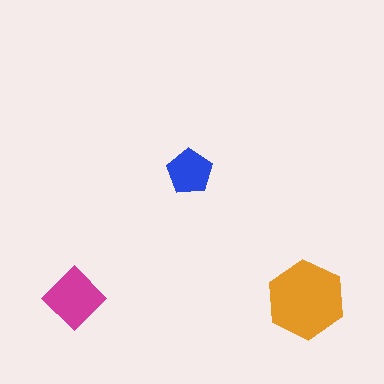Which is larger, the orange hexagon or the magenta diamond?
The orange hexagon.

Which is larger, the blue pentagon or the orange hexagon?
The orange hexagon.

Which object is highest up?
The blue pentagon is topmost.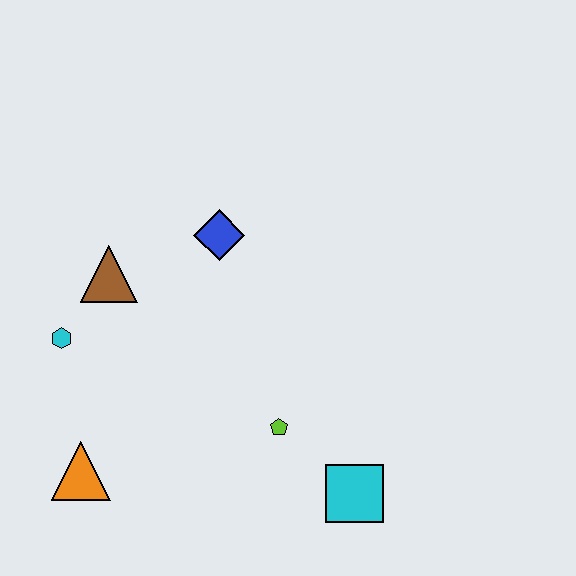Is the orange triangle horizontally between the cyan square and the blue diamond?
No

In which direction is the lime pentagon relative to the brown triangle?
The lime pentagon is to the right of the brown triangle.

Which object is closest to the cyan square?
The lime pentagon is closest to the cyan square.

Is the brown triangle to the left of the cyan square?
Yes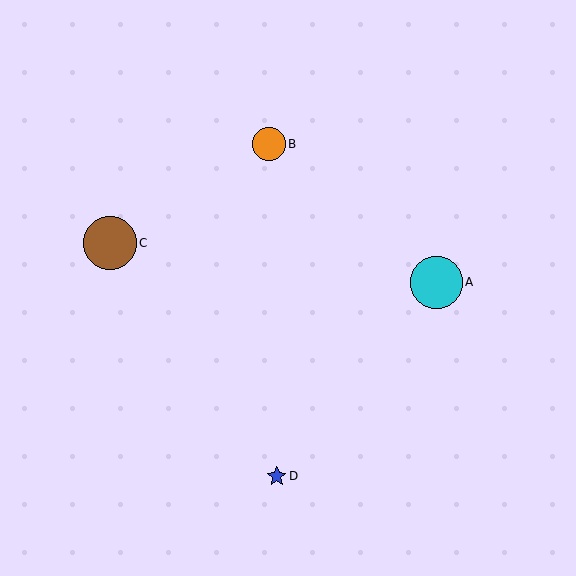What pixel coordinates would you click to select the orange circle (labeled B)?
Click at (269, 144) to select the orange circle B.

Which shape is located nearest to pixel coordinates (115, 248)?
The brown circle (labeled C) at (110, 243) is nearest to that location.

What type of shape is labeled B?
Shape B is an orange circle.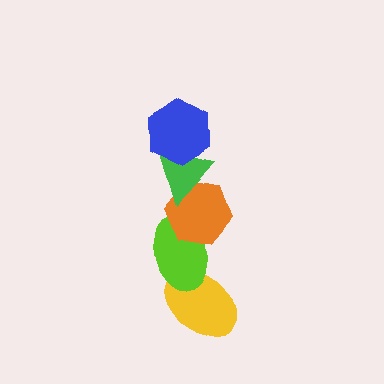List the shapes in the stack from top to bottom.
From top to bottom: the blue hexagon, the green triangle, the orange hexagon, the lime ellipse, the yellow ellipse.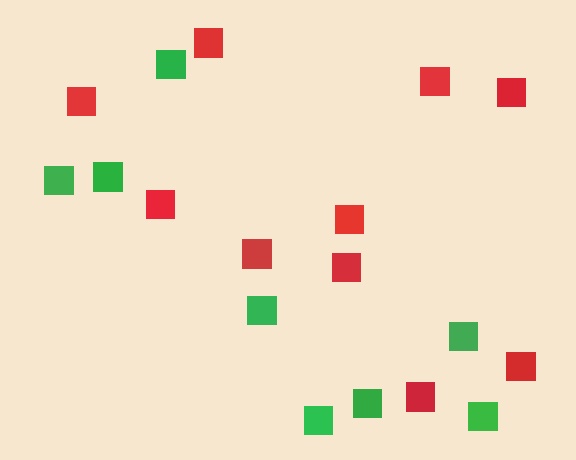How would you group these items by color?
There are 2 groups: one group of red squares (10) and one group of green squares (8).